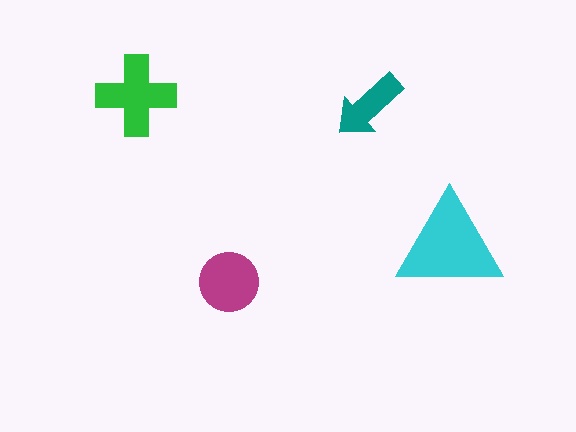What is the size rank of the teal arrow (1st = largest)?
4th.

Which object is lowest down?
The magenta circle is bottommost.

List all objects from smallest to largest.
The teal arrow, the magenta circle, the green cross, the cyan triangle.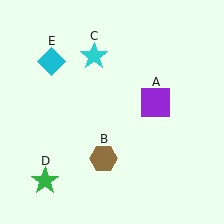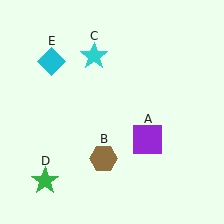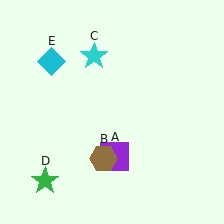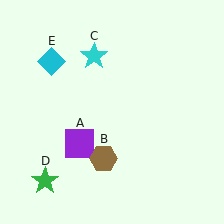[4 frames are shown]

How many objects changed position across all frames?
1 object changed position: purple square (object A).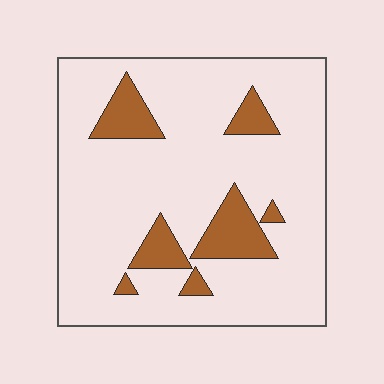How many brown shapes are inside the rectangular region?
7.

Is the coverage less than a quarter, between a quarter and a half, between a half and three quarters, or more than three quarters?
Less than a quarter.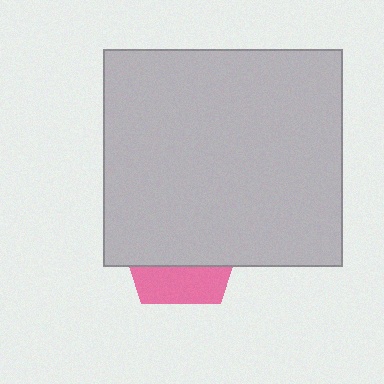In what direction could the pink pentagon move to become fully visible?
The pink pentagon could move down. That would shift it out from behind the light gray rectangle entirely.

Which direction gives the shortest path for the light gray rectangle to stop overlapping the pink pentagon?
Moving up gives the shortest separation.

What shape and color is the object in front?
The object in front is a light gray rectangle.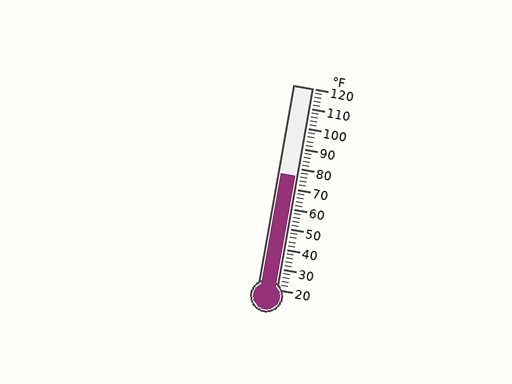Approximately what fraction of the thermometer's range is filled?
The thermometer is filled to approximately 55% of its range.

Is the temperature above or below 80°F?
The temperature is below 80°F.